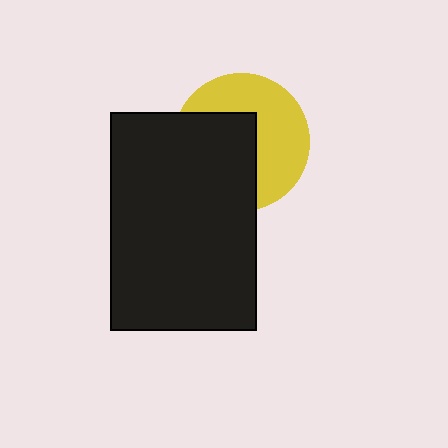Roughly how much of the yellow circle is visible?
About half of it is visible (roughly 51%).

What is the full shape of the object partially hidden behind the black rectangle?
The partially hidden object is a yellow circle.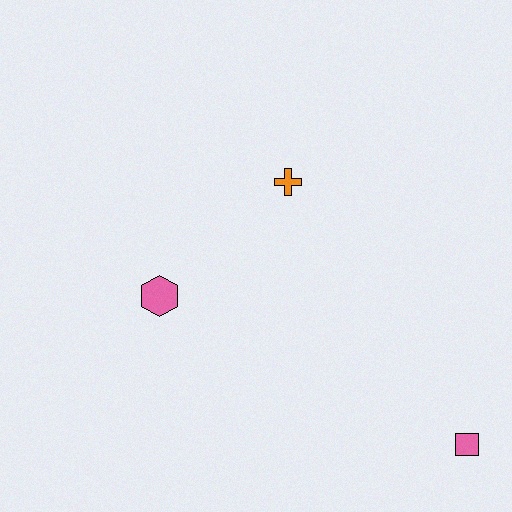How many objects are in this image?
There are 3 objects.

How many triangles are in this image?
There are no triangles.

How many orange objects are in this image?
There is 1 orange object.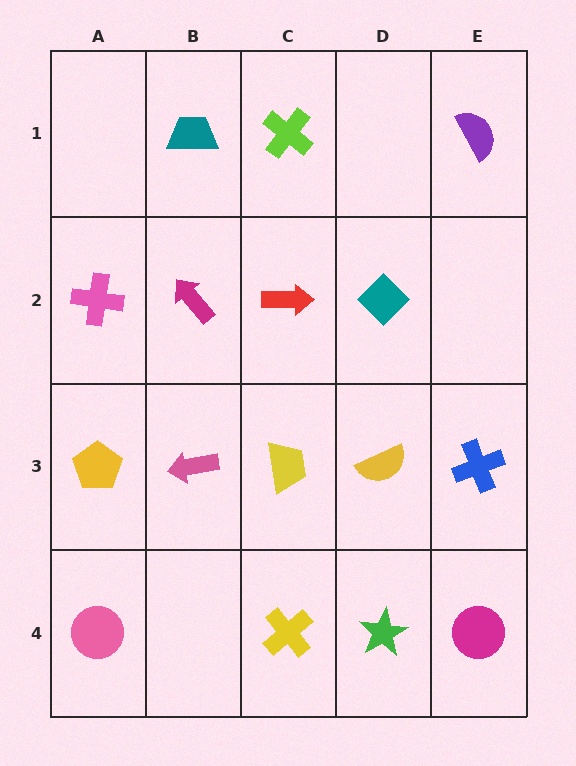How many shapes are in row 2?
4 shapes.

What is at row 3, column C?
A yellow trapezoid.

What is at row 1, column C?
A lime cross.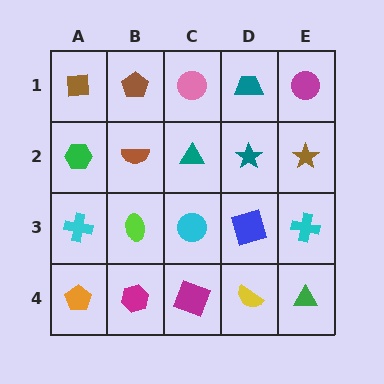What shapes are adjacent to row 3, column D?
A teal star (row 2, column D), a yellow semicircle (row 4, column D), a cyan circle (row 3, column C), a cyan cross (row 3, column E).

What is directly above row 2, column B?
A brown pentagon.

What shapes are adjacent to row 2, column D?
A teal trapezoid (row 1, column D), a blue square (row 3, column D), a teal triangle (row 2, column C), a brown star (row 2, column E).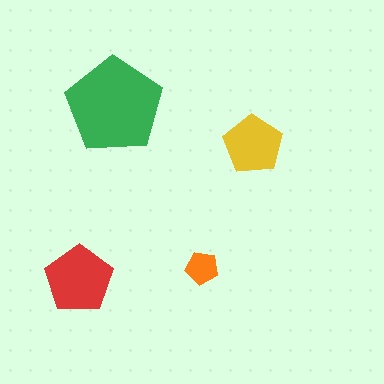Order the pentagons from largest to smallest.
the green one, the red one, the yellow one, the orange one.